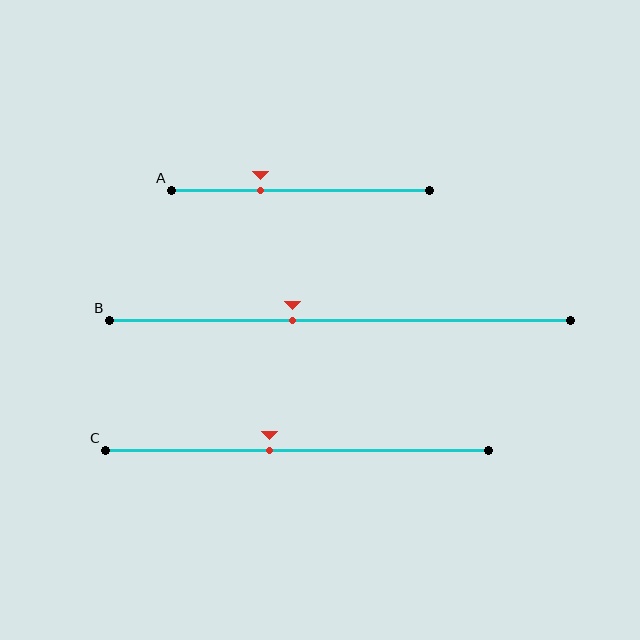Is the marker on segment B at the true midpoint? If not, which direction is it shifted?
No, the marker on segment B is shifted to the left by about 10% of the segment length.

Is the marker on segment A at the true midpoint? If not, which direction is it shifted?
No, the marker on segment A is shifted to the left by about 16% of the segment length.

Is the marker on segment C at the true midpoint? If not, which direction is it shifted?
No, the marker on segment C is shifted to the left by about 7% of the segment length.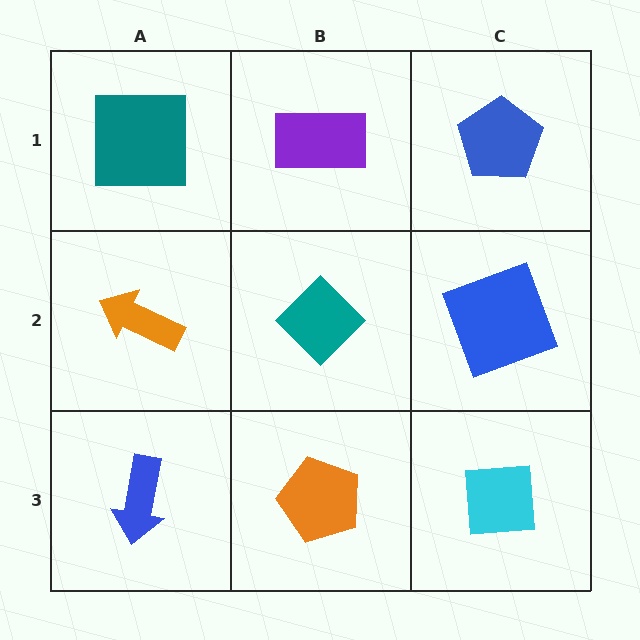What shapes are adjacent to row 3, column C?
A blue square (row 2, column C), an orange pentagon (row 3, column B).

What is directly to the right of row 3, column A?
An orange pentagon.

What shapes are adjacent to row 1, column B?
A teal diamond (row 2, column B), a teal square (row 1, column A), a blue pentagon (row 1, column C).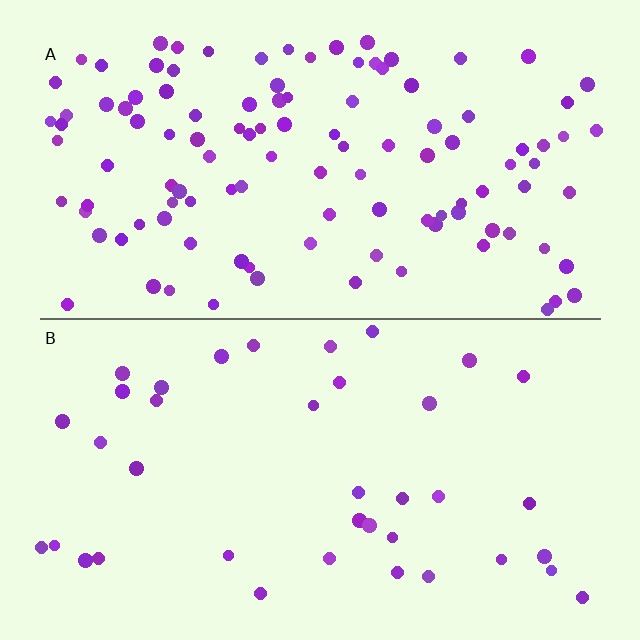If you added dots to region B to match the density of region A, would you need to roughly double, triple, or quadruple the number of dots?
Approximately triple.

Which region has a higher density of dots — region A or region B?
A (the top).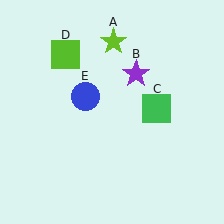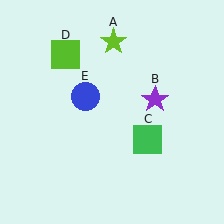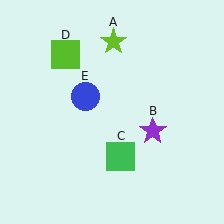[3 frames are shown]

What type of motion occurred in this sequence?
The purple star (object B), green square (object C) rotated clockwise around the center of the scene.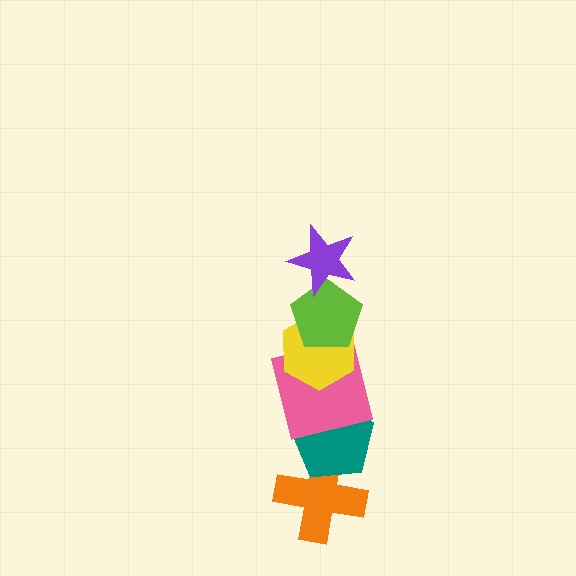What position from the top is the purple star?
The purple star is 1st from the top.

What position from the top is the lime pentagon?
The lime pentagon is 2nd from the top.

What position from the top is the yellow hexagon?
The yellow hexagon is 3rd from the top.